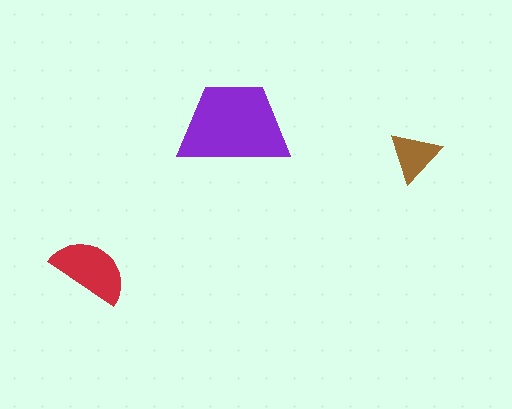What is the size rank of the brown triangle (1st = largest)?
3rd.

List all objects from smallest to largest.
The brown triangle, the red semicircle, the purple trapezoid.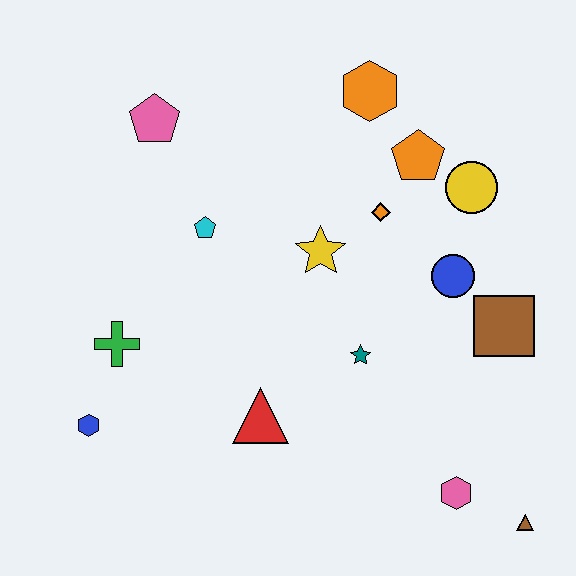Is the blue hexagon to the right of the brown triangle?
No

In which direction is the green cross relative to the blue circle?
The green cross is to the left of the blue circle.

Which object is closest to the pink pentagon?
The cyan pentagon is closest to the pink pentagon.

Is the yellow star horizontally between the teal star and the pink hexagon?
No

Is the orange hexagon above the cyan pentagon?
Yes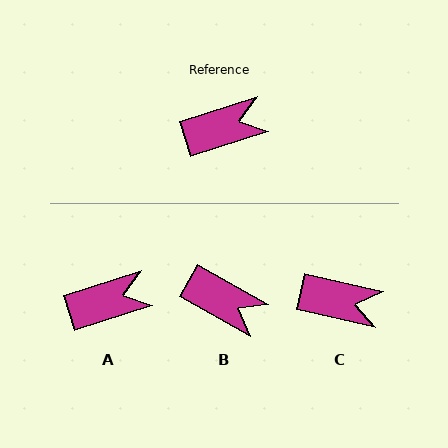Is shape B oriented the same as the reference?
No, it is off by about 47 degrees.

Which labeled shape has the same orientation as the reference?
A.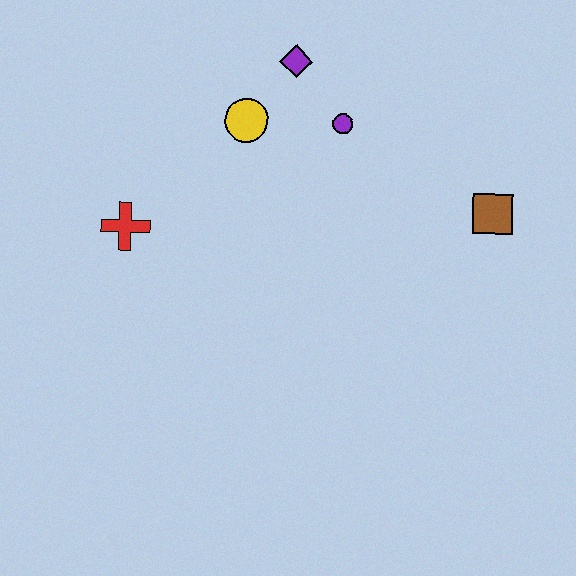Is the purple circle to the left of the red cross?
No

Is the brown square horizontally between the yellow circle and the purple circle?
No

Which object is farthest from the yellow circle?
The brown square is farthest from the yellow circle.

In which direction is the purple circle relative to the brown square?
The purple circle is to the left of the brown square.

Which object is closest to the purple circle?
The purple diamond is closest to the purple circle.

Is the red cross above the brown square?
No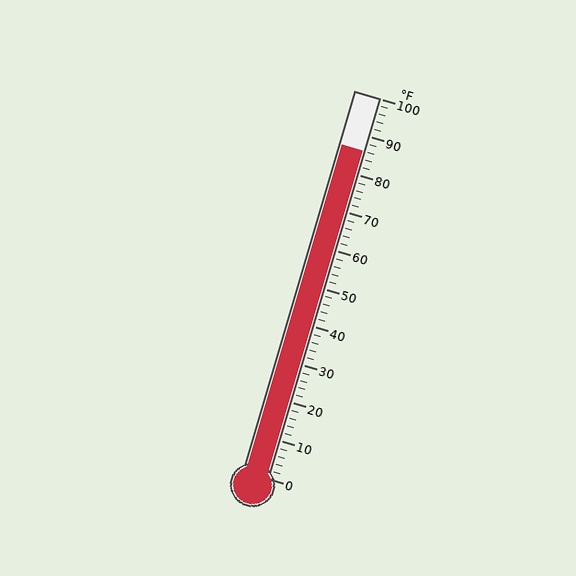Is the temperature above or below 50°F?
The temperature is above 50°F.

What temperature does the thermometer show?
The thermometer shows approximately 86°F.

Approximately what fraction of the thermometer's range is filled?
The thermometer is filled to approximately 85% of its range.